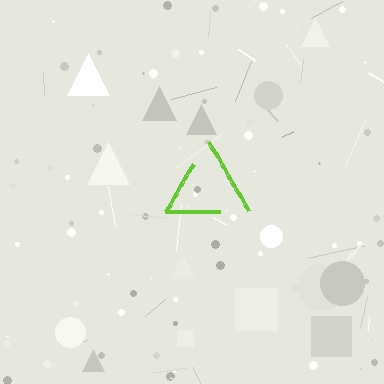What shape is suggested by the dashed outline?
The dashed outline suggests a triangle.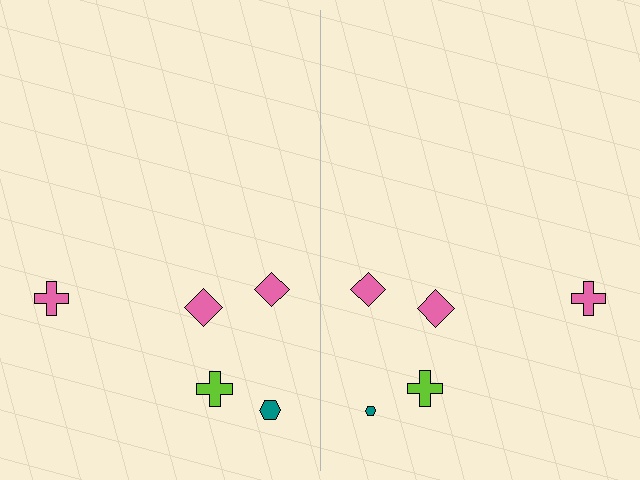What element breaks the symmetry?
The teal hexagon on the right side has a different size than its mirror counterpart.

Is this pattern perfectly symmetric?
No, the pattern is not perfectly symmetric. The teal hexagon on the right side has a different size than its mirror counterpart.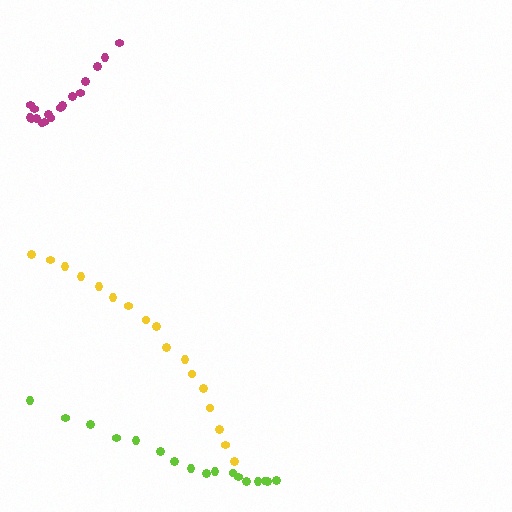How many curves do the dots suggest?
There are 3 distinct paths.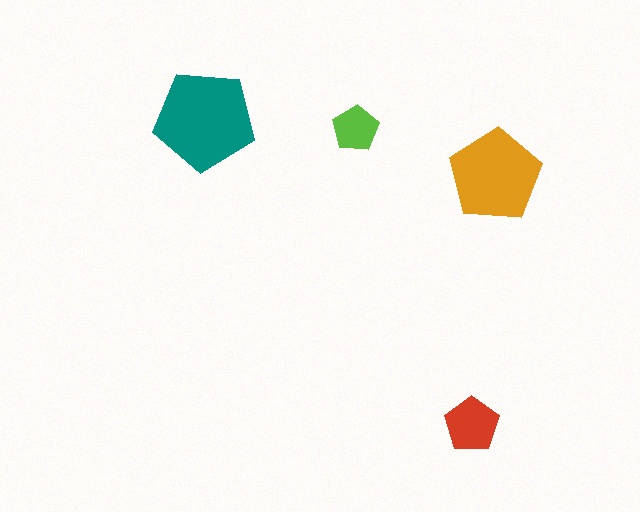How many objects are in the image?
There are 4 objects in the image.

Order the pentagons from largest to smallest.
the teal one, the orange one, the red one, the lime one.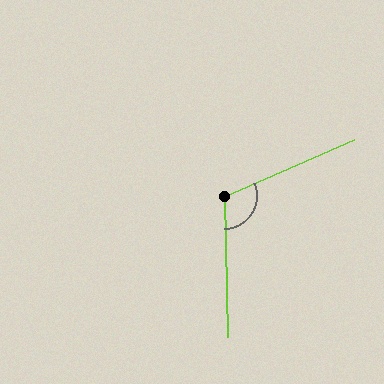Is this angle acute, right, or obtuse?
It is obtuse.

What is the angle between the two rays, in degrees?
Approximately 112 degrees.